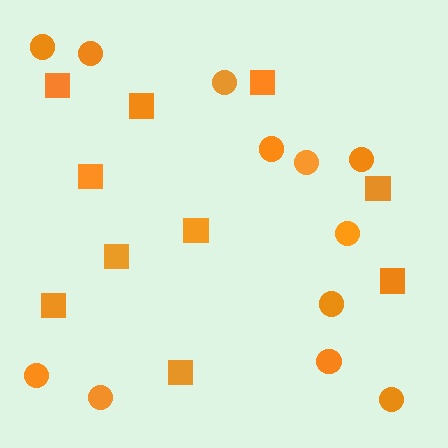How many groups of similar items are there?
There are 2 groups: one group of circles (12) and one group of squares (10).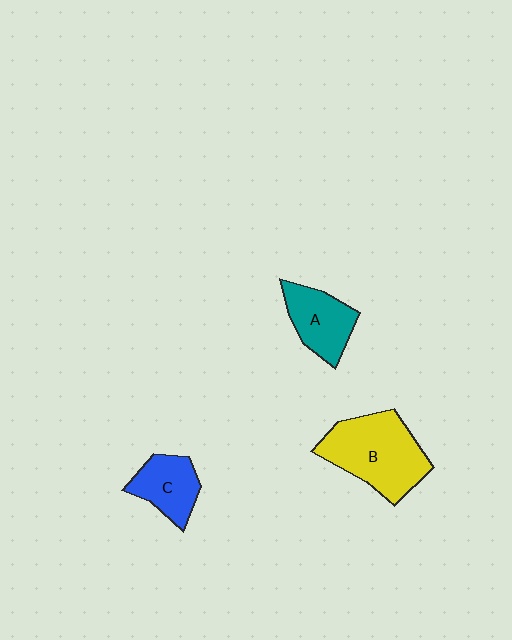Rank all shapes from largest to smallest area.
From largest to smallest: B (yellow), A (teal), C (blue).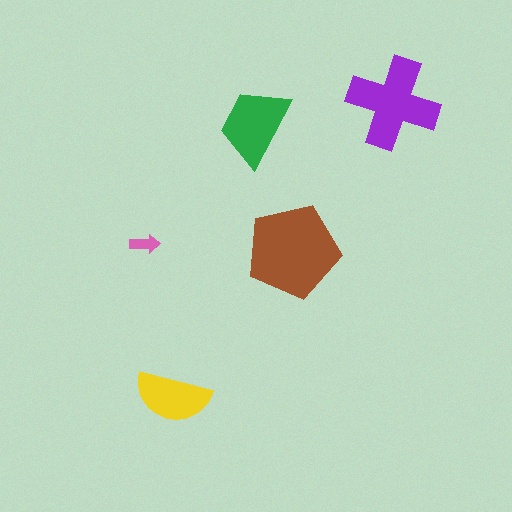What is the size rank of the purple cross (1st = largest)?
2nd.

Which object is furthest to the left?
The pink arrow is leftmost.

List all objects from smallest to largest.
The pink arrow, the yellow semicircle, the green trapezoid, the purple cross, the brown pentagon.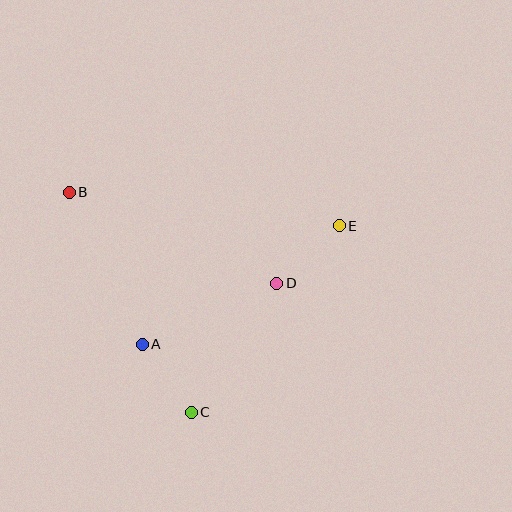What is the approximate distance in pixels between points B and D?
The distance between B and D is approximately 227 pixels.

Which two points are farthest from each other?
Points B and E are farthest from each other.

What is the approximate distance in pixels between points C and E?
The distance between C and E is approximately 238 pixels.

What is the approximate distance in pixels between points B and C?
The distance between B and C is approximately 251 pixels.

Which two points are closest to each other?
Points A and C are closest to each other.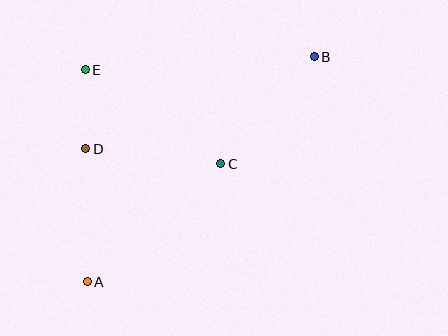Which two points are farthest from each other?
Points A and B are farthest from each other.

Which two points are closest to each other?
Points D and E are closest to each other.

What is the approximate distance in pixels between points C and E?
The distance between C and E is approximately 165 pixels.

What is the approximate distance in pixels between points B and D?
The distance between B and D is approximately 247 pixels.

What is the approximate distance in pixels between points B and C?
The distance between B and C is approximately 142 pixels.